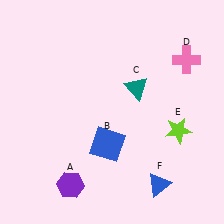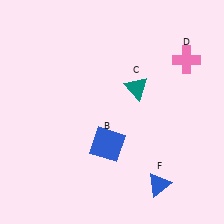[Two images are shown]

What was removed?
The purple hexagon (A), the lime star (E) were removed in Image 2.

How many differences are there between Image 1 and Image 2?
There are 2 differences between the two images.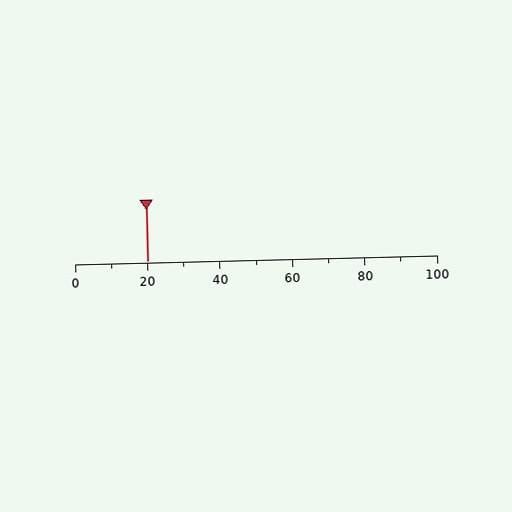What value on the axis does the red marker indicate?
The marker indicates approximately 20.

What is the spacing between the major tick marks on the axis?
The major ticks are spaced 20 apart.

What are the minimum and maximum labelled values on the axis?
The axis runs from 0 to 100.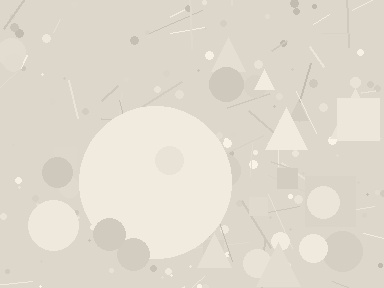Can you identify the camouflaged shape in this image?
The camouflaged shape is a circle.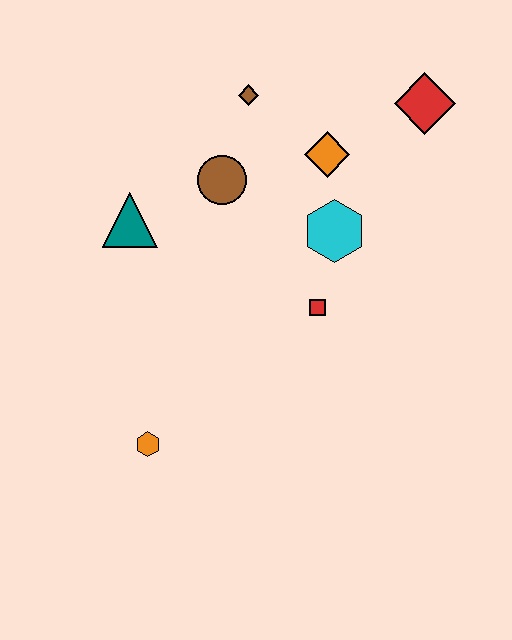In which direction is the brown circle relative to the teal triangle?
The brown circle is to the right of the teal triangle.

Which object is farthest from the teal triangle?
The red diamond is farthest from the teal triangle.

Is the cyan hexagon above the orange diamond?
No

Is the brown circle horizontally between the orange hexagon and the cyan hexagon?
Yes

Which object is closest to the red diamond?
The orange diamond is closest to the red diamond.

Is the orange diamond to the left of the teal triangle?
No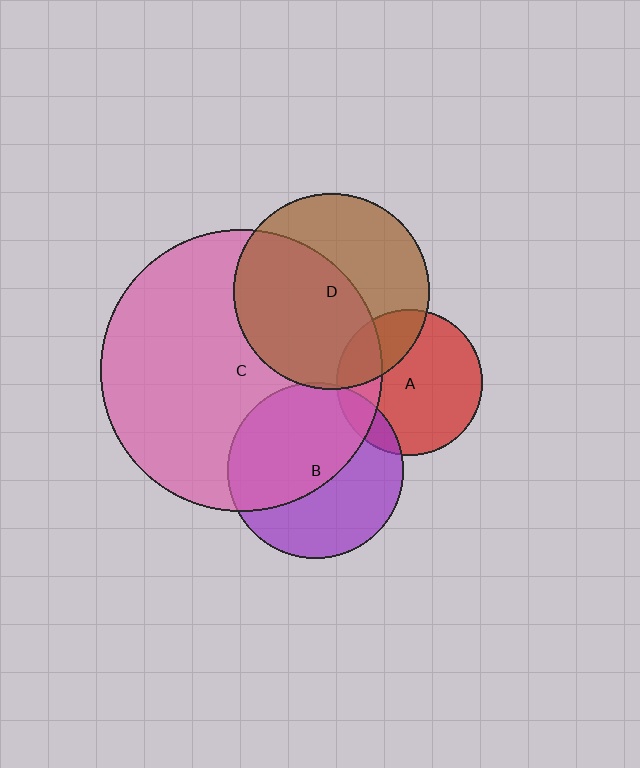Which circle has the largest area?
Circle C (pink).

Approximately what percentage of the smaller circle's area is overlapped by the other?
Approximately 55%.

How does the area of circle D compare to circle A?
Approximately 1.8 times.